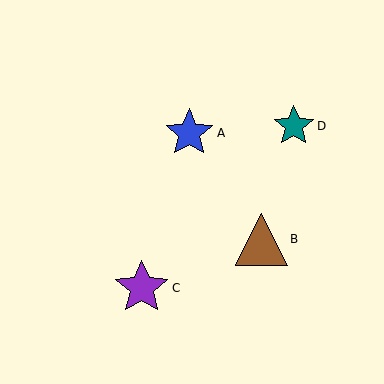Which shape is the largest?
The purple star (labeled C) is the largest.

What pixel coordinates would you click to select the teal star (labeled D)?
Click at (294, 126) to select the teal star D.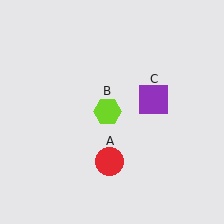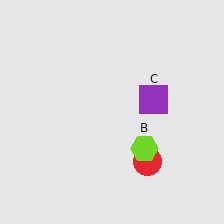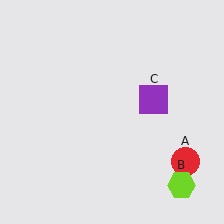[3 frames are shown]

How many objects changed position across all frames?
2 objects changed position: red circle (object A), lime hexagon (object B).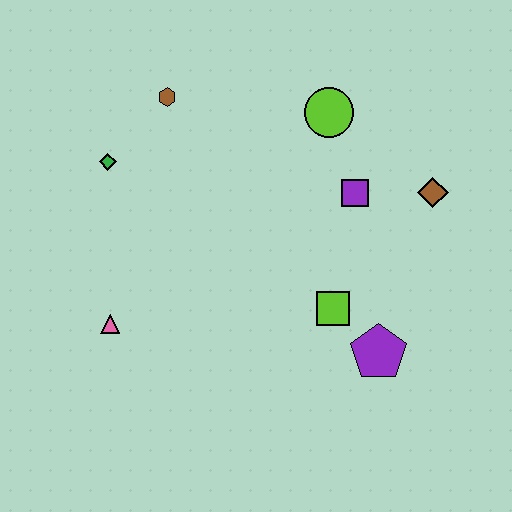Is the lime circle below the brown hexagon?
Yes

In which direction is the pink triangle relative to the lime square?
The pink triangle is to the left of the lime square.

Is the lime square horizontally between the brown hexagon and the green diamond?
No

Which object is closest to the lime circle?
The purple square is closest to the lime circle.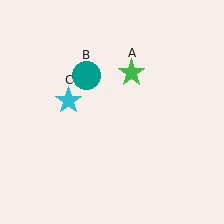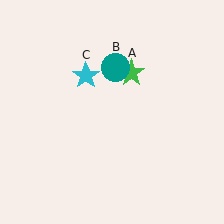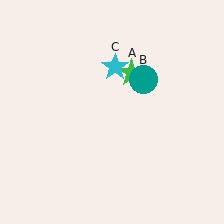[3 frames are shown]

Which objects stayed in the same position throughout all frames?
Green star (object A) remained stationary.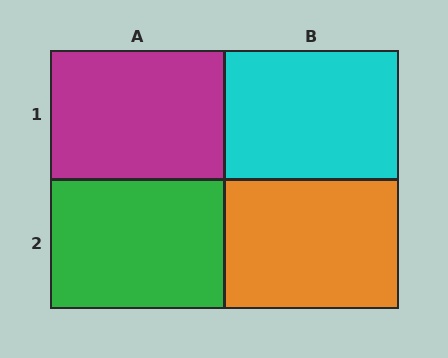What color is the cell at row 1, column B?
Cyan.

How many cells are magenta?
1 cell is magenta.